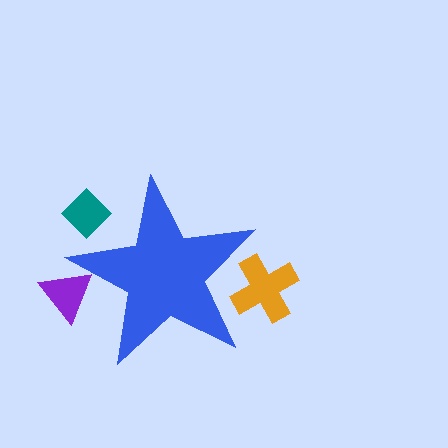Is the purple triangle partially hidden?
Yes, the purple triangle is partially hidden behind the blue star.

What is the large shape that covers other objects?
A blue star.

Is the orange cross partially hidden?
Yes, the orange cross is partially hidden behind the blue star.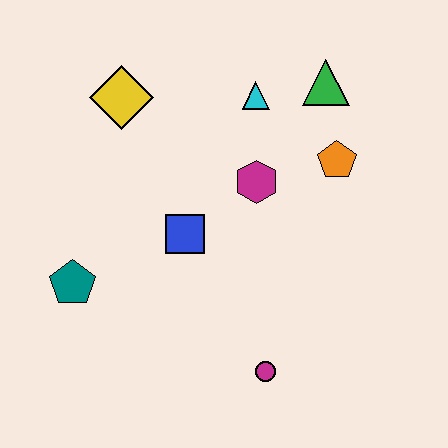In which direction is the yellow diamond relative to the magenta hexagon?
The yellow diamond is to the left of the magenta hexagon.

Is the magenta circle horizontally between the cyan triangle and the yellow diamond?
No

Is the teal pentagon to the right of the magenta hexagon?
No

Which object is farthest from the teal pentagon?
The green triangle is farthest from the teal pentagon.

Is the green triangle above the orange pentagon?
Yes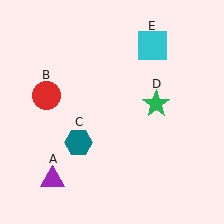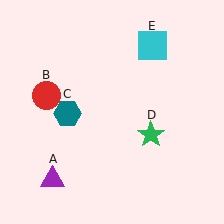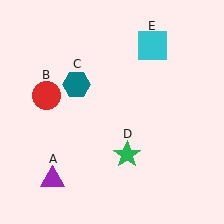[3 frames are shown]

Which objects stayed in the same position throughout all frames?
Purple triangle (object A) and red circle (object B) and cyan square (object E) remained stationary.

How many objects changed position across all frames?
2 objects changed position: teal hexagon (object C), green star (object D).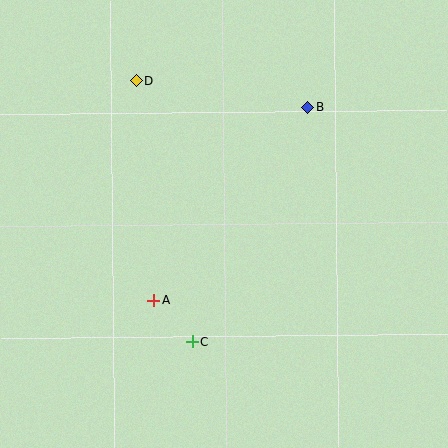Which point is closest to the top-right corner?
Point B is closest to the top-right corner.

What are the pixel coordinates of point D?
Point D is at (136, 81).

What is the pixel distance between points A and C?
The distance between A and C is 57 pixels.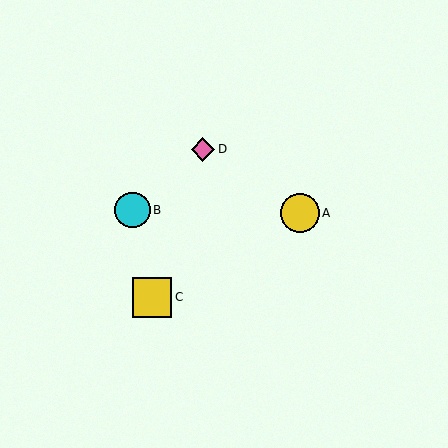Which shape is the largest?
The yellow square (labeled C) is the largest.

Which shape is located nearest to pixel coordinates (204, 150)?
The pink diamond (labeled D) at (203, 149) is nearest to that location.